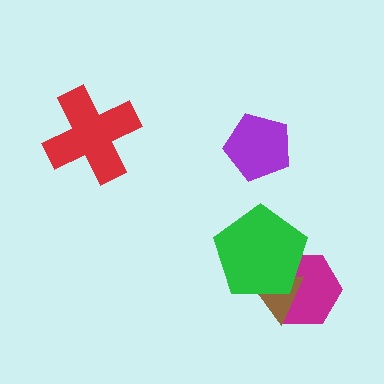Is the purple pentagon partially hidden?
No, no other shape covers it.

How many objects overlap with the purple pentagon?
0 objects overlap with the purple pentagon.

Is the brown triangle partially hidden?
Yes, it is partially covered by another shape.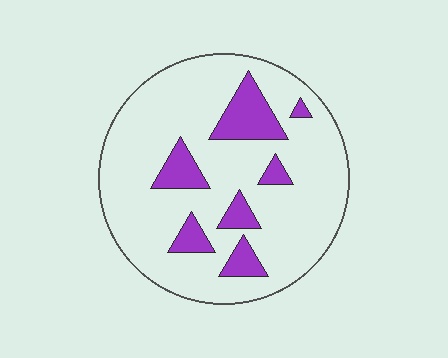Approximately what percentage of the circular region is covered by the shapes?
Approximately 15%.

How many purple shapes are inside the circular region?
7.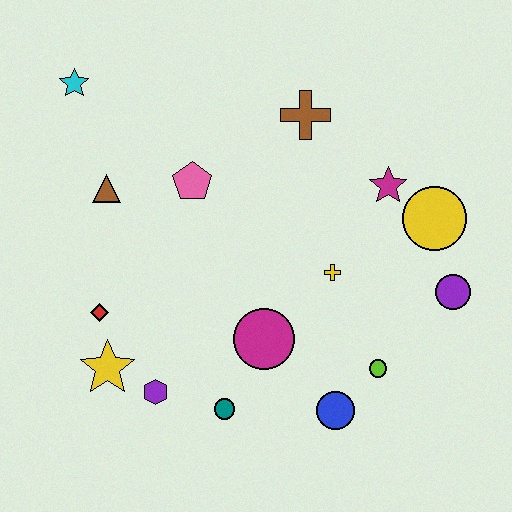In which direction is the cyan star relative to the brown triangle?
The cyan star is above the brown triangle.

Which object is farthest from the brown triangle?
The purple circle is farthest from the brown triangle.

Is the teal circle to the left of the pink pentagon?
No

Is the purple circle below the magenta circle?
No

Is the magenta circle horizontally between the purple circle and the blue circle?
No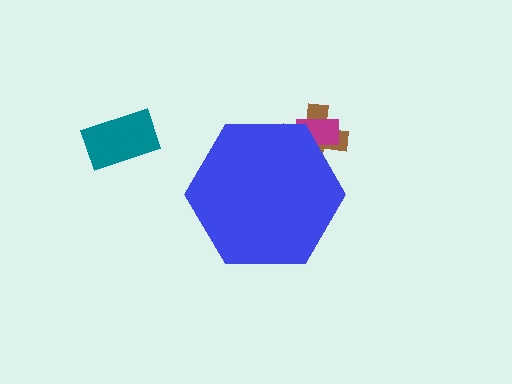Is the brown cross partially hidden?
Yes, the brown cross is partially hidden behind the blue hexagon.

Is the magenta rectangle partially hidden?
Yes, the magenta rectangle is partially hidden behind the blue hexagon.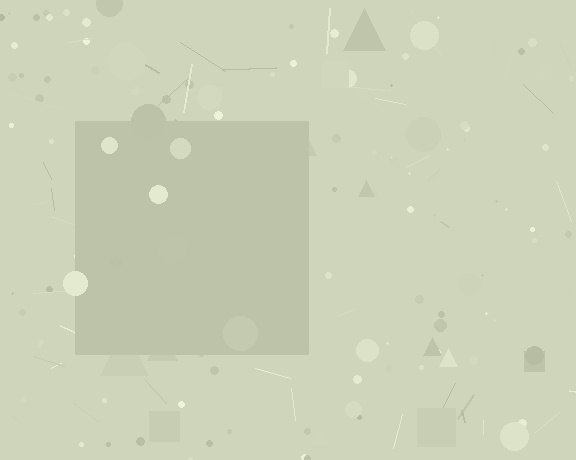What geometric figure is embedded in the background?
A square is embedded in the background.